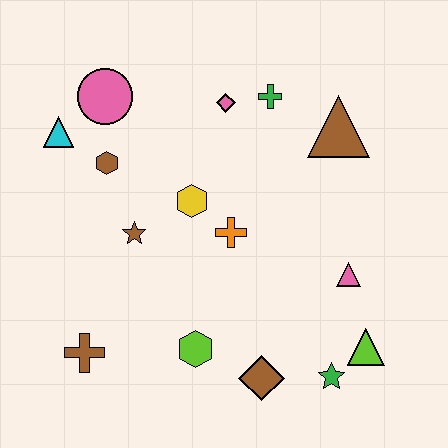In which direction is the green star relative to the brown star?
The green star is to the right of the brown star.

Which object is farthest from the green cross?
The brown cross is farthest from the green cross.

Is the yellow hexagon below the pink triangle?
No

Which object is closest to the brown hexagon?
The cyan triangle is closest to the brown hexagon.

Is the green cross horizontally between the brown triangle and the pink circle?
Yes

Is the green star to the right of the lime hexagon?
Yes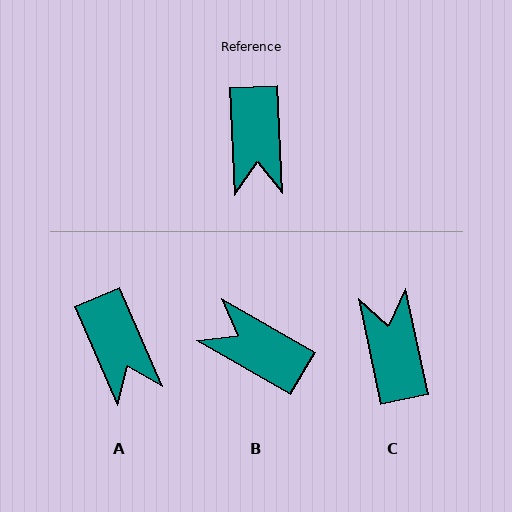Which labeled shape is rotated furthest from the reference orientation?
C, about 171 degrees away.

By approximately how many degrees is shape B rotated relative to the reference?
Approximately 123 degrees clockwise.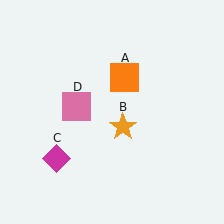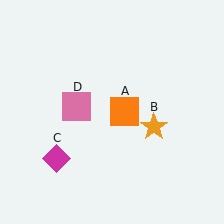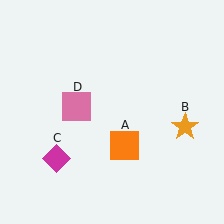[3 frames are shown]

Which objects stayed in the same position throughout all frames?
Magenta diamond (object C) and pink square (object D) remained stationary.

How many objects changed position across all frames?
2 objects changed position: orange square (object A), orange star (object B).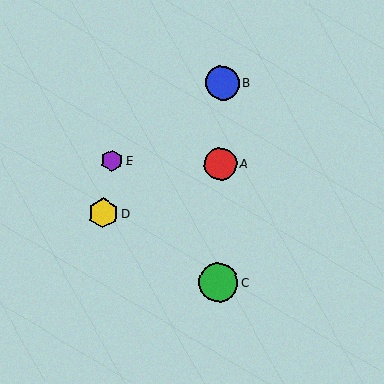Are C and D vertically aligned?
No, C is at x≈218 and D is at x≈103.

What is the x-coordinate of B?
Object B is at x≈222.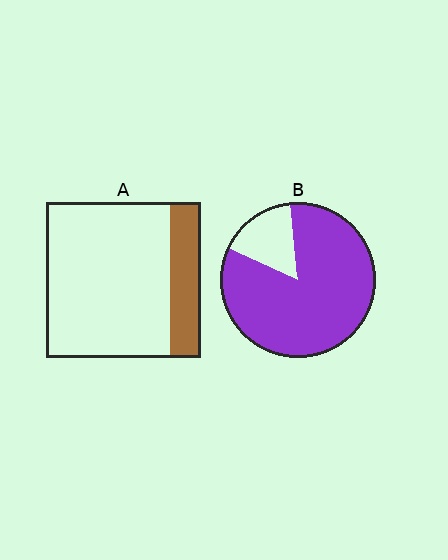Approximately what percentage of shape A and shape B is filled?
A is approximately 20% and B is approximately 85%.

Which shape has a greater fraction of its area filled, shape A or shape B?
Shape B.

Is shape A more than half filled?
No.